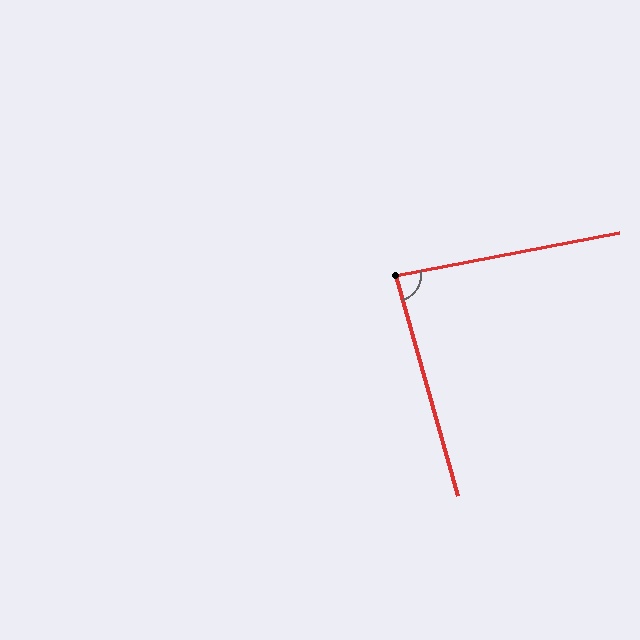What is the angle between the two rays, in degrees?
Approximately 85 degrees.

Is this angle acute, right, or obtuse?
It is acute.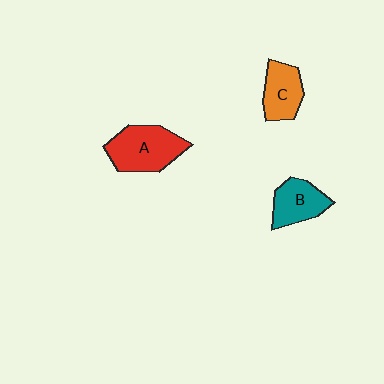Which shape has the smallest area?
Shape C (orange).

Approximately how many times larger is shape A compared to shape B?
Approximately 1.4 times.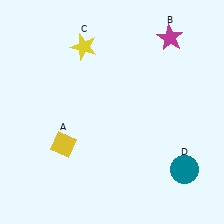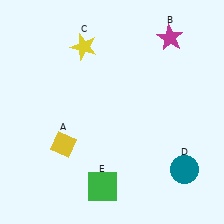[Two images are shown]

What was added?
A green square (E) was added in Image 2.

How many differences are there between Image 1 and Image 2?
There is 1 difference between the two images.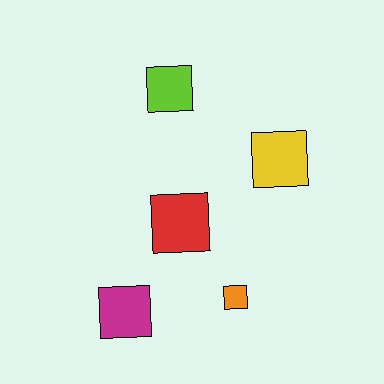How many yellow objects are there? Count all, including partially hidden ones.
There is 1 yellow object.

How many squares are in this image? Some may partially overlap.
There are 5 squares.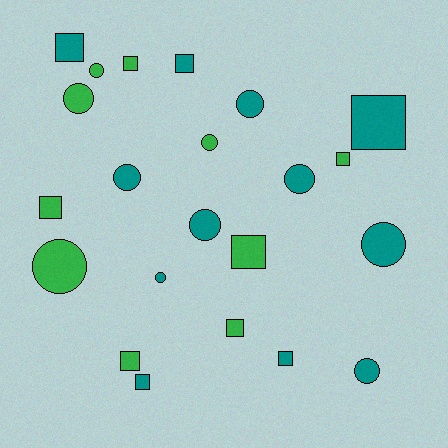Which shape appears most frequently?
Circle, with 11 objects.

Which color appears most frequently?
Teal, with 12 objects.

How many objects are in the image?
There are 22 objects.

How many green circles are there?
There are 4 green circles.